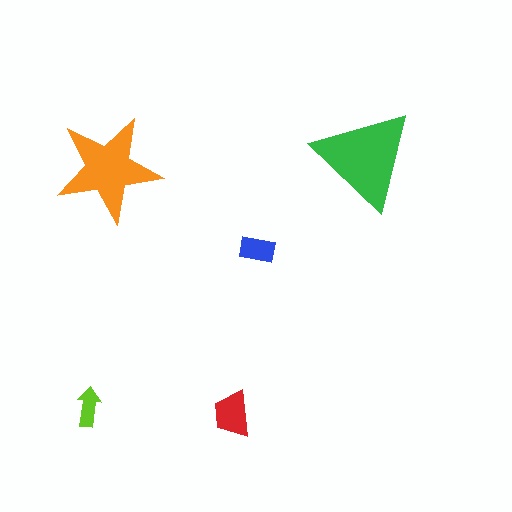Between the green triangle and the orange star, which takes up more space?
The green triangle.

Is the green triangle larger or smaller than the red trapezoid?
Larger.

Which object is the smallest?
The lime arrow.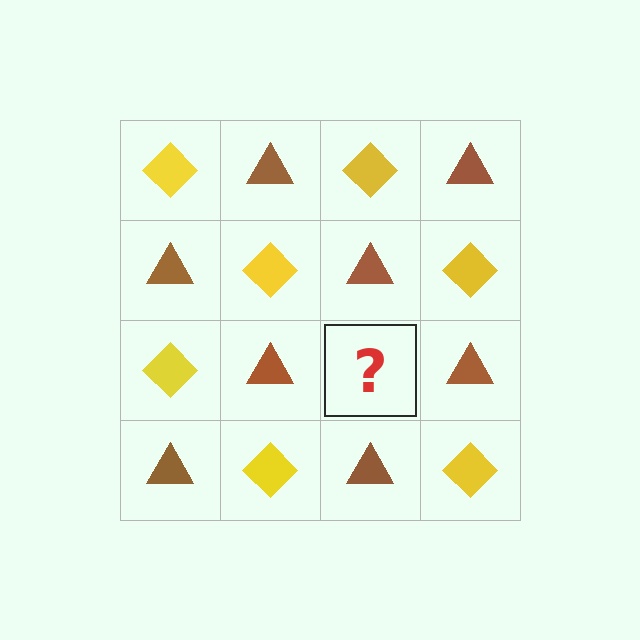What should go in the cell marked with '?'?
The missing cell should contain a yellow diamond.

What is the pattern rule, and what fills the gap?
The rule is that it alternates yellow diamond and brown triangle in a checkerboard pattern. The gap should be filled with a yellow diamond.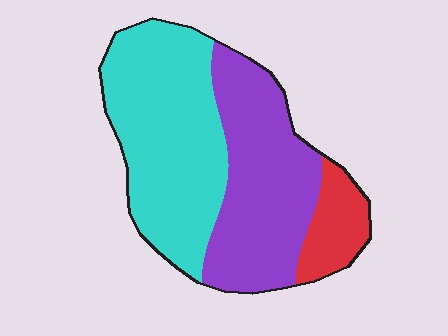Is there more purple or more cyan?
Cyan.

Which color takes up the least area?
Red, at roughly 10%.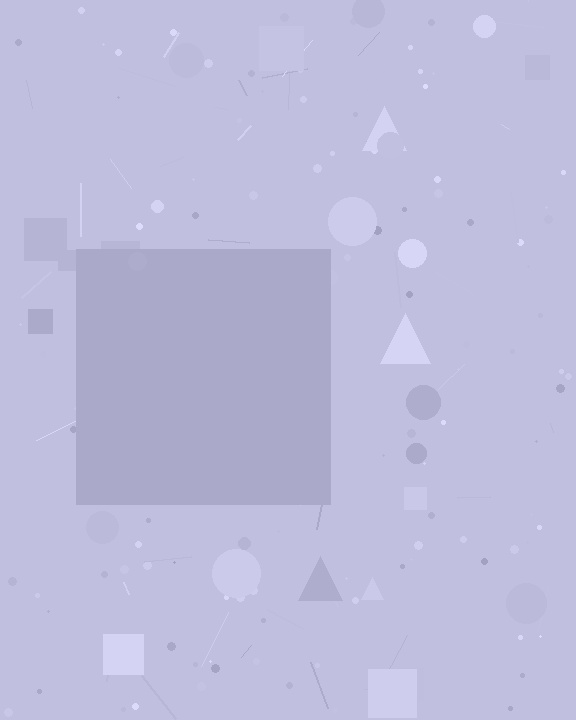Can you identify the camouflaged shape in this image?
The camouflaged shape is a square.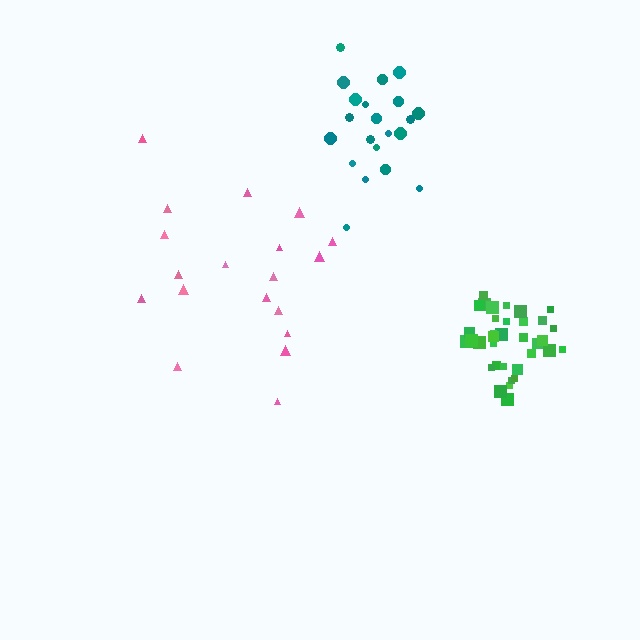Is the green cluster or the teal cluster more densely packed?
Green.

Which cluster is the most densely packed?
Green.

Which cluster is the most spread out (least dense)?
Pink.